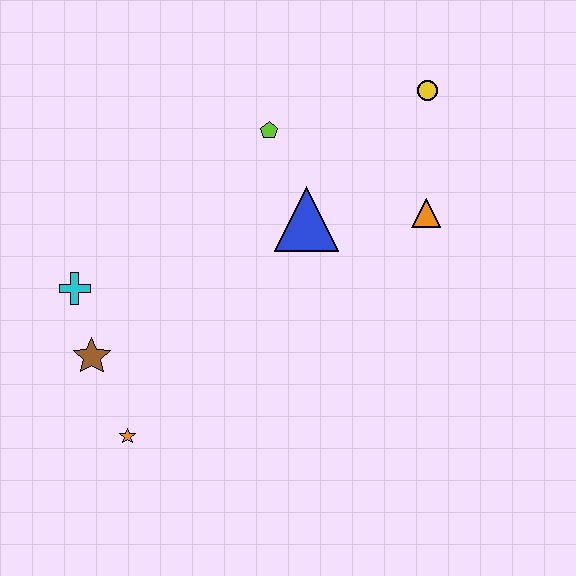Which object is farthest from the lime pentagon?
The orange star is farthest from the lime pentagon.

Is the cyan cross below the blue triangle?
Yes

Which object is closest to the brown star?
The cyan cross is closest to the brown star.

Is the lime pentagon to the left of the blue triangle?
Yes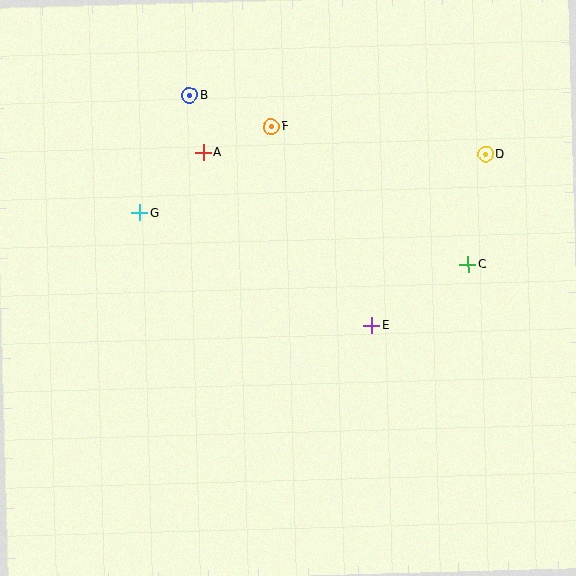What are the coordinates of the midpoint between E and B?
The midpoint between E and B is at (281, 210).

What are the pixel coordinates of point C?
Point C is at (468, 264).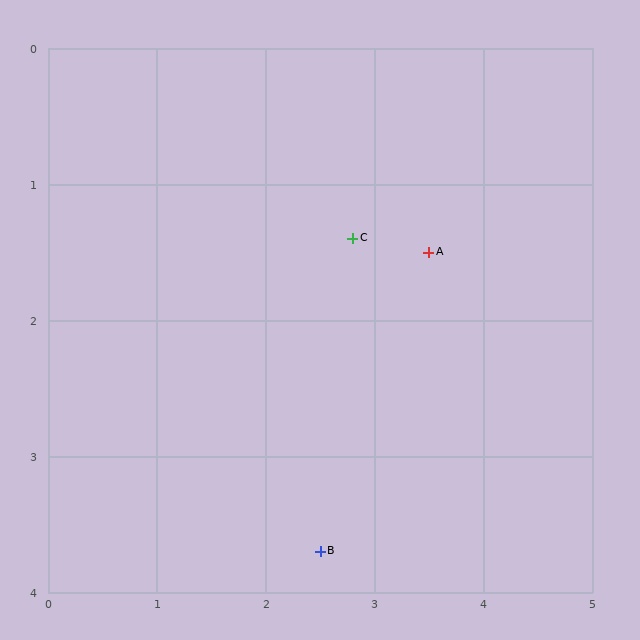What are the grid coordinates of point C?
Point C is at approximately (2.8, 1.4).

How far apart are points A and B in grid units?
Points A and B are about 2.4 grid units apart.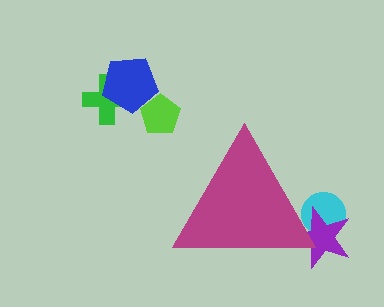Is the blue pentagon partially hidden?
No, the blue pentagon is fully visible.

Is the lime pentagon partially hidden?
No, the lime pentagon is fully visible.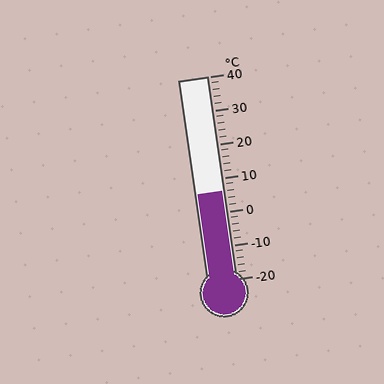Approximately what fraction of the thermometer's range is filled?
The thermometer is filled to approximately 45% of its range.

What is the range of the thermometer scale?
The thermometer scale ranges from -20°C to 40°C.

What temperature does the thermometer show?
The thermometer shows approximately 6°C.